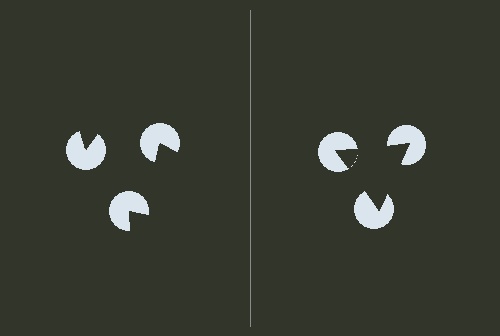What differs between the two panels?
The pac-man discs are positioned identically on both sides; only the wedge orientations differ. On the right they align to a triangle; on the left they are misaligned.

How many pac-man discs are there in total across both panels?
6 — 3 on each side.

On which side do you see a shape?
An illusory triangle appears on the right side. On the left side the wedge cuts are rotated, so no coherent shape forms.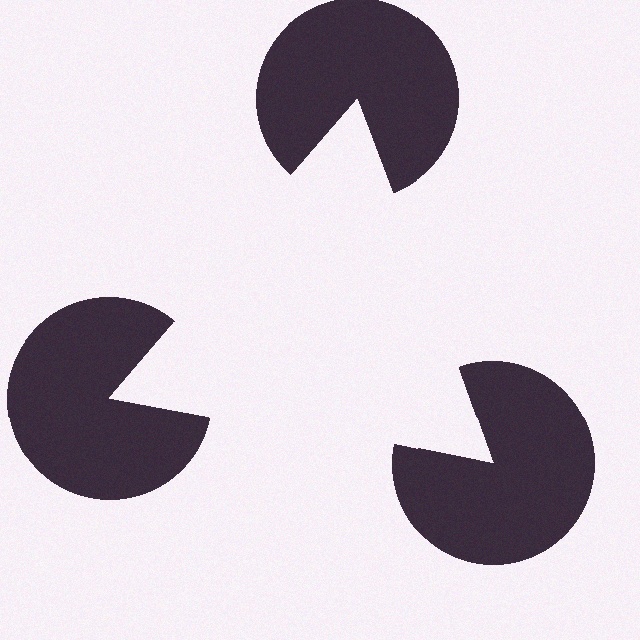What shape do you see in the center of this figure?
An illusory triangle — its edges are inferred from the aligned wedge cuts in the pac-man discs, not physically drawn.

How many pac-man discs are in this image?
There are 3 — one at each vertex of the illusory triangle.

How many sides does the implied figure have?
3 sides.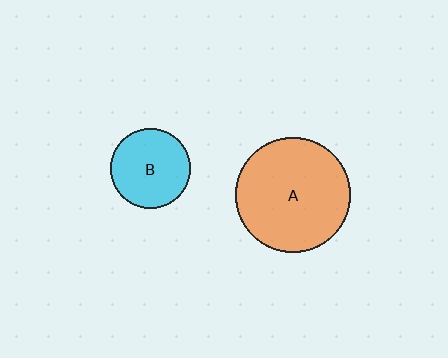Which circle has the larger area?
Circle A (orange).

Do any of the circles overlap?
No, none of the circles overlap.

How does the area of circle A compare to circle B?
Approximately 2.1 times.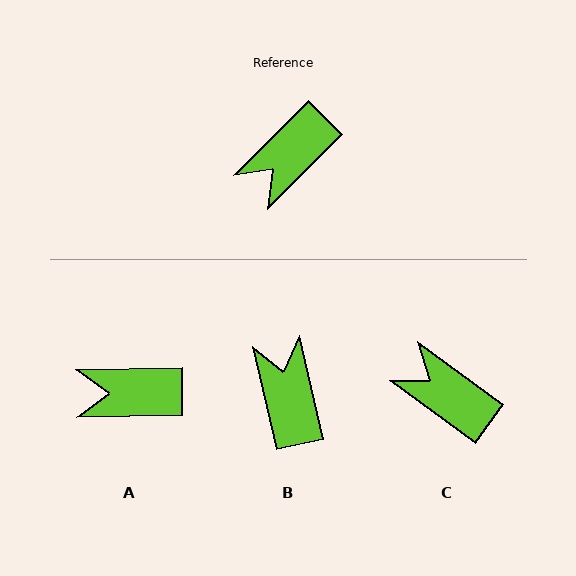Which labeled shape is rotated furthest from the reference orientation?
B, about 122 degrees away.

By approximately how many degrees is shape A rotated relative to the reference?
Approximately 44 degrees clockwise.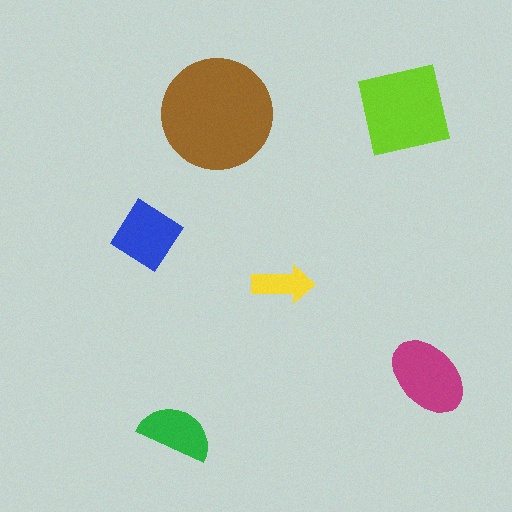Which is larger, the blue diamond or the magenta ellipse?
The magenta ellipse.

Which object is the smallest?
The yellow arrow.